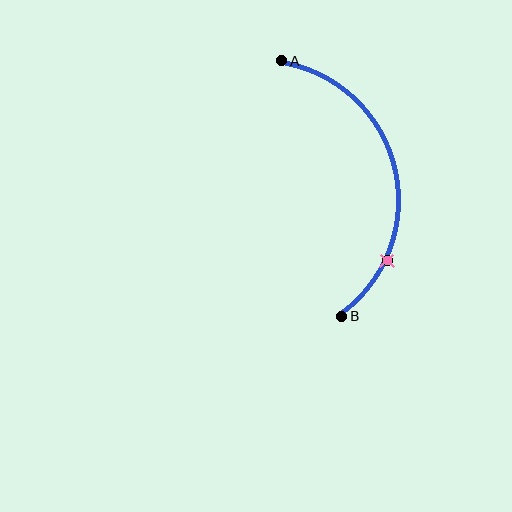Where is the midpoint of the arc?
The arc midpoint is the point on the curve farthest from the straight line joining A and B. It sits to the right of that line.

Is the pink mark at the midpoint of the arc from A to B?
No. The pink mark lies on the arc but is closer to endpoint B. The arc midpoint would be at the point on the curve equidistant along the arc from both A and B.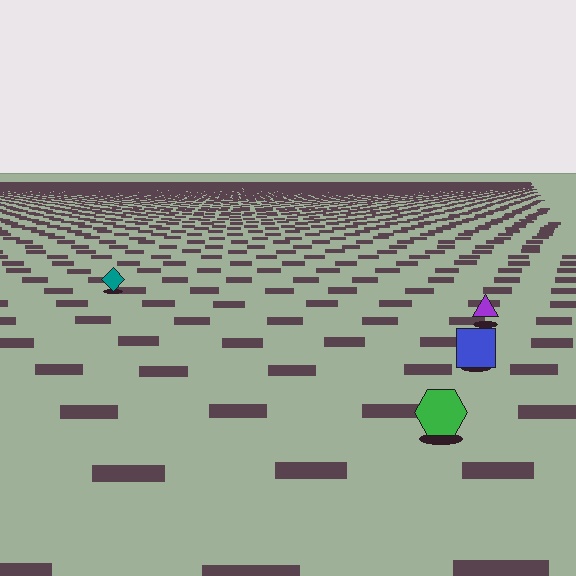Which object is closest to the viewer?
The green hexagon is closest. The texture marks near it are larger and more spread out.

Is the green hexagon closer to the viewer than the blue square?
Yes. The green hexagon is closer — you can tell from the texture gradient: the ground texture is coarser near it.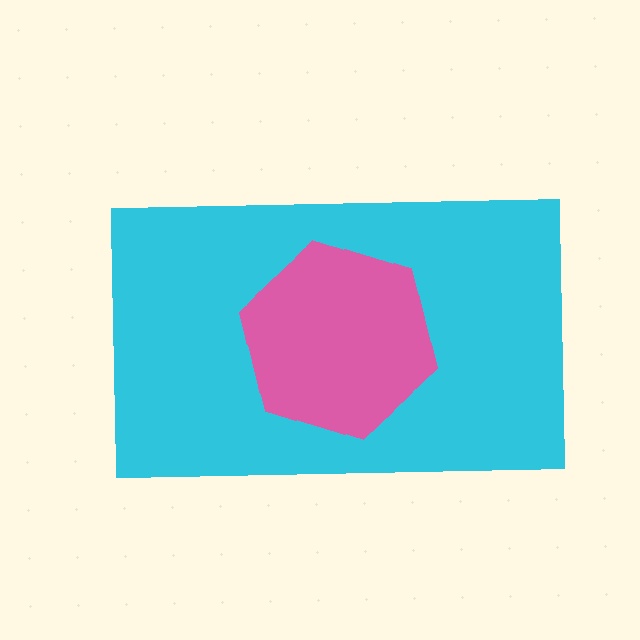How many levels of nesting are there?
2.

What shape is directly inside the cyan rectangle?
The pink hexagon.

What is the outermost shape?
The cyan rectangle.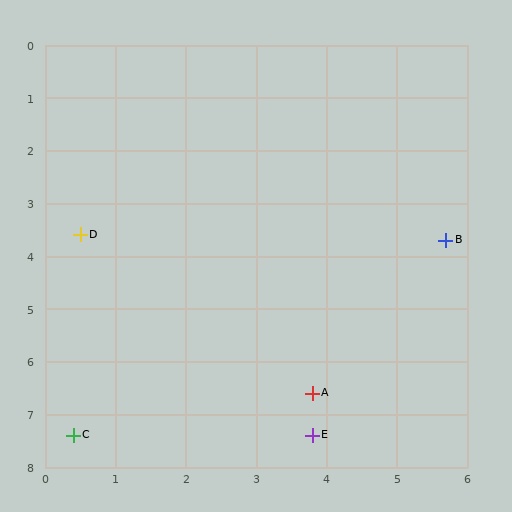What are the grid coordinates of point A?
Point A is at approximately (3.8, 6.6).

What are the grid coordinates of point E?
Point E is at approximately (3.8, 7.4).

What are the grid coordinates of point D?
Point D is at approximately (0.5, 3.6).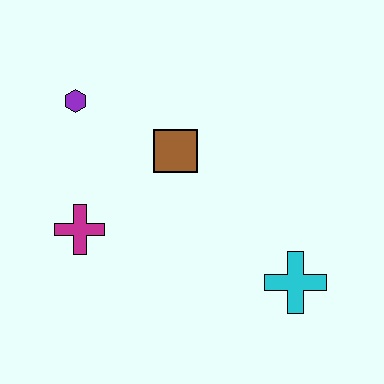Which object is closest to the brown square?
The purple hexagon is closest to the brown square.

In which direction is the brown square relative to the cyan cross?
The brown square is above the cyan cross.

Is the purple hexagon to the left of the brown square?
Yes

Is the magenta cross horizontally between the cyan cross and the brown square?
No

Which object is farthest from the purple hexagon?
The cyan cross is farthest from the purple hexagon.